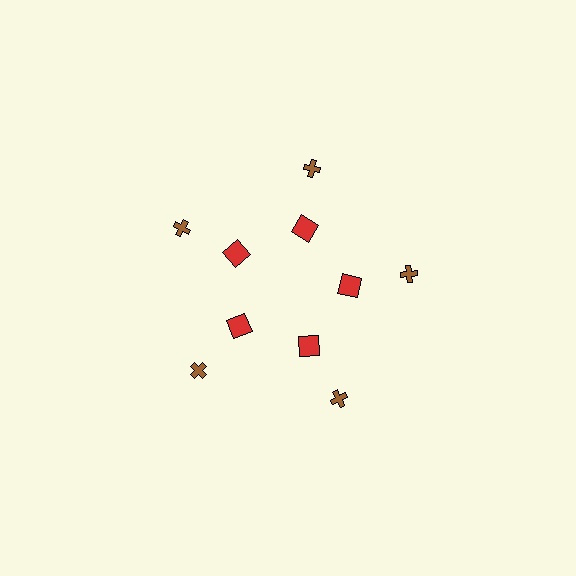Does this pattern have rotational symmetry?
Yes, this pattern has 5-fold rotational symmetry. It looks the same after rotating 72 degrees around the center.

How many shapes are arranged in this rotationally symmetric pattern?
There are 10 shapes, arranged in 5 groups of 2.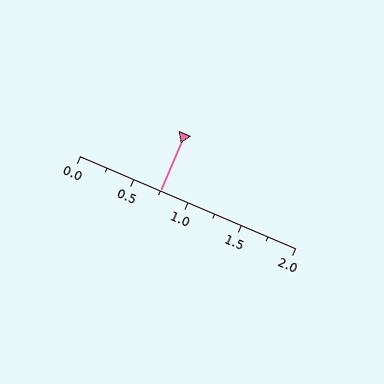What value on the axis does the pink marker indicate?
The marker indicates approximately 0.75.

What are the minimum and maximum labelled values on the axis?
The axis runs from 0.0 to 2.0.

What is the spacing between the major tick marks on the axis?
The major ticks are spaced 0.5 apart.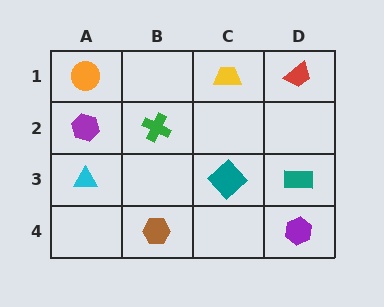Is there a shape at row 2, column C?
No, that cell is empty.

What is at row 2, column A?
A purple hexagon.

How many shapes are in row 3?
3 shapes.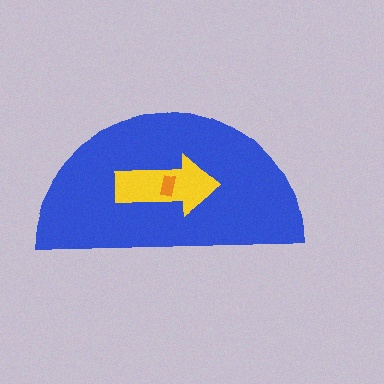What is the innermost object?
The orange rectangle.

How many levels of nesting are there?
3.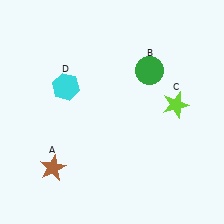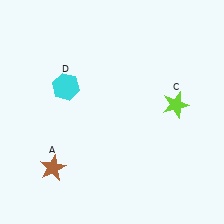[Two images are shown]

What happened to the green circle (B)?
The green circle (B) was removed in Image 2. It was in the top-right area of Image 1.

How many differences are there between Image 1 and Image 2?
There is 1 difference between the two images.